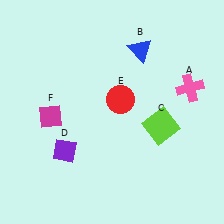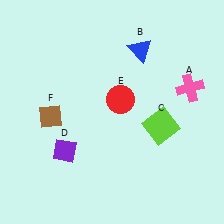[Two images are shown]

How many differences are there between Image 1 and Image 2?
There is 1 difference between the two images.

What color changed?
The diamond (F) changed from magenta in Image 1 to brown in Image 2.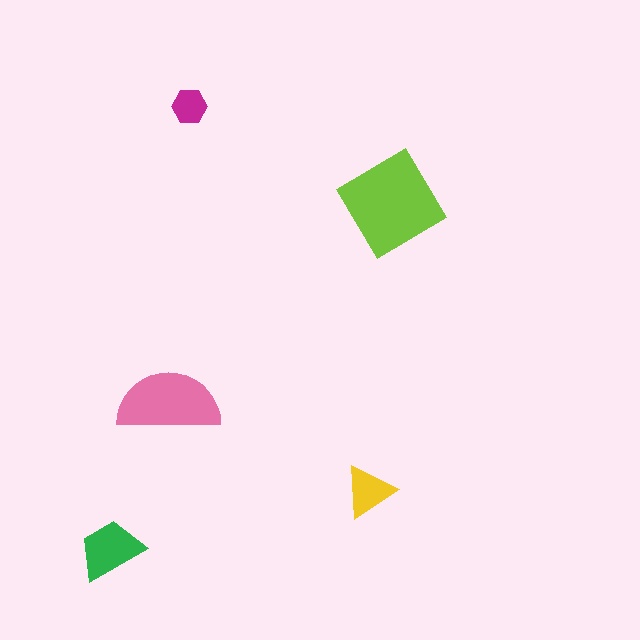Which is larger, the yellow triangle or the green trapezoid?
The green trapezoid.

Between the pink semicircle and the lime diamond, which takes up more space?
The lime diamond.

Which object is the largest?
The lime diamond.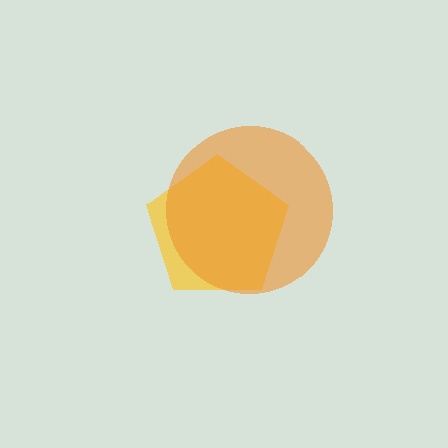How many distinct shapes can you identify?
There are 2 distinct shapes: a yellow pentagon, an orange circle.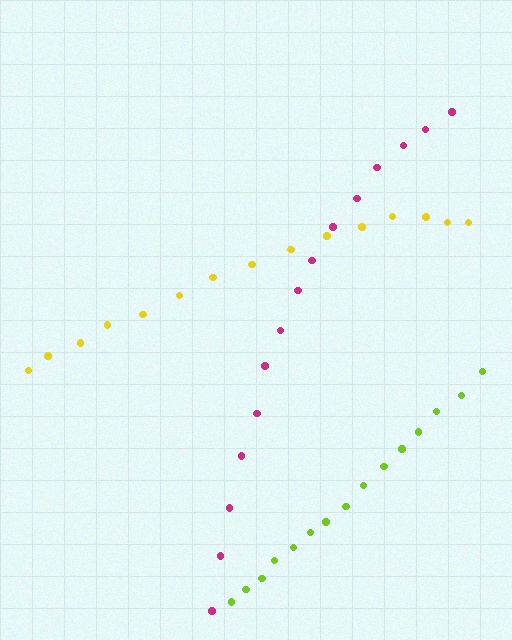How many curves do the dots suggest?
There are 3 distinct paths.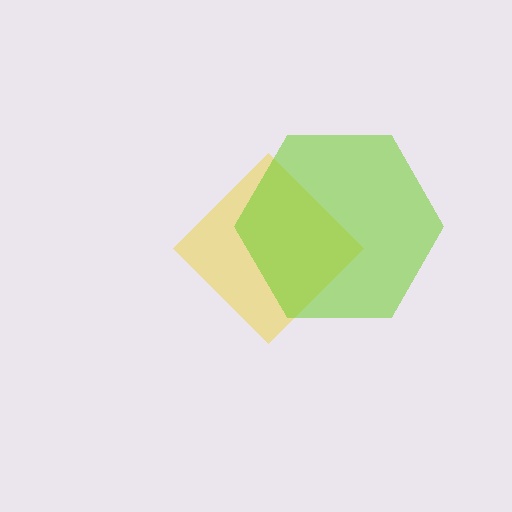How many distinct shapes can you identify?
There are 2 distinct shapes: a yellow diamond, a lime hexagon.